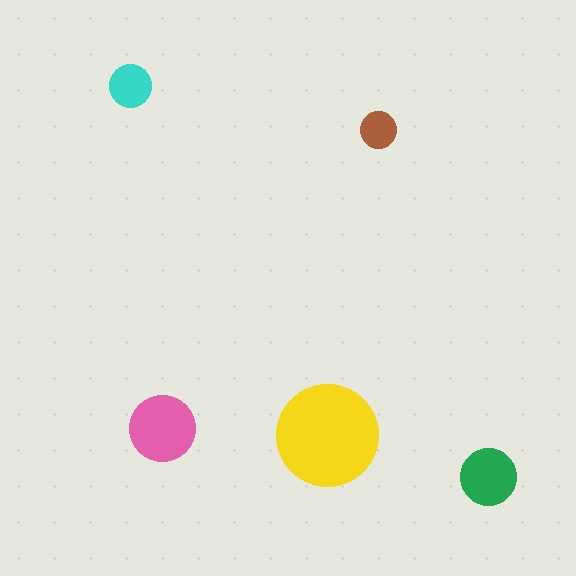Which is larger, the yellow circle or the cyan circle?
The yellow one.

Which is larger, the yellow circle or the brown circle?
The yellow one.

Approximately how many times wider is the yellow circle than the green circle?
About 2 times wider.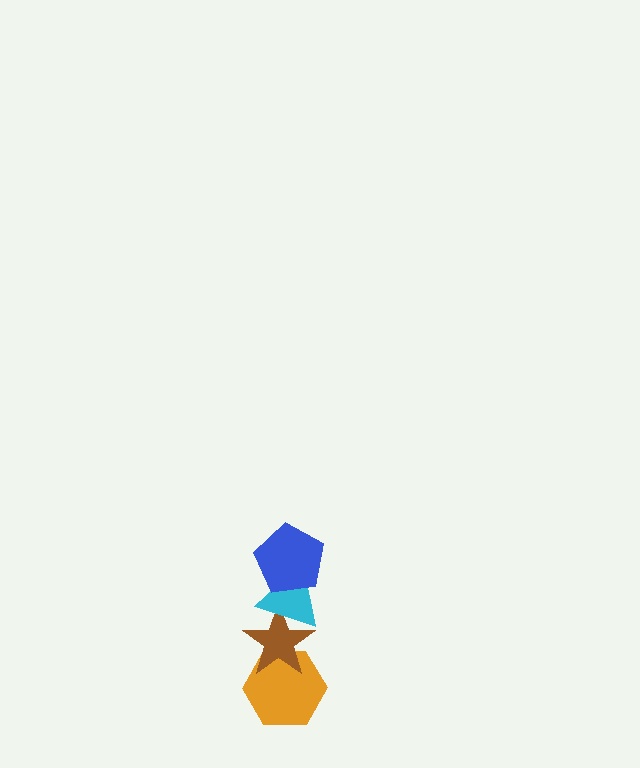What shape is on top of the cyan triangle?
The blue pentagon is on top of the cyan triangle.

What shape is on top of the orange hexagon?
The brown star is on top of the orange hexagon.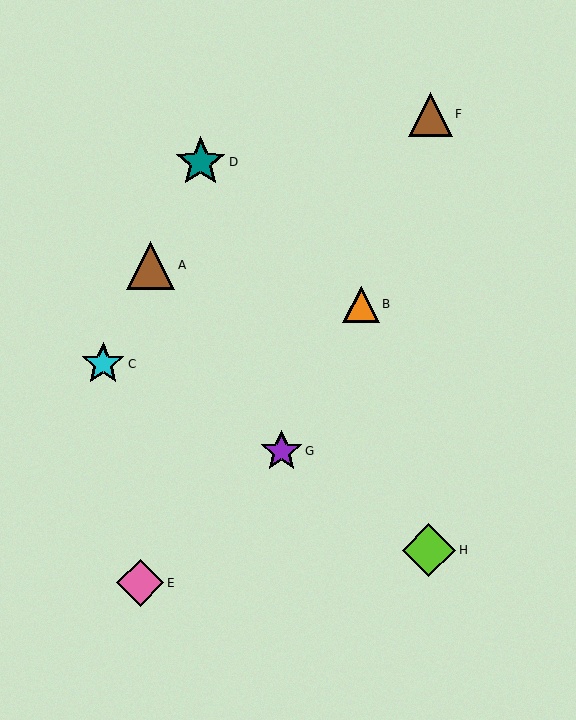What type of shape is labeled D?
Shape D is a teal star.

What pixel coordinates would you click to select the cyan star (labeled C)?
Click at (103, 364) to select the cyan star C.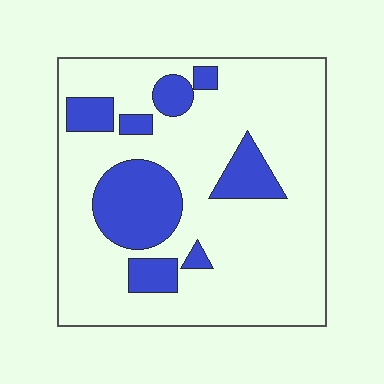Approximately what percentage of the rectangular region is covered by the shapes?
Approximately 20%.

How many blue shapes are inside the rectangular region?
8.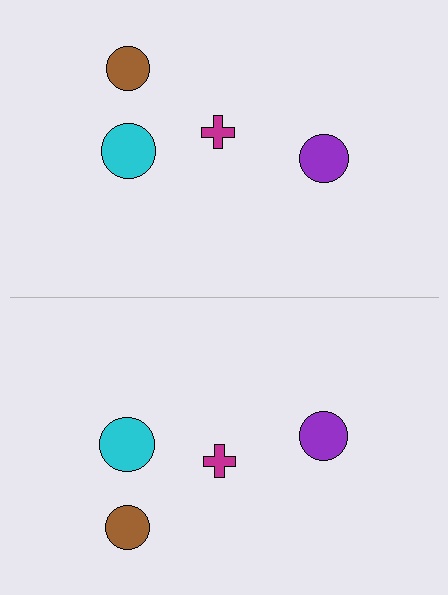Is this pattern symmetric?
Yes, this pattern has bilateral (reflection) symmetry.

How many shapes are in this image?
There are 8 shapes in this image.